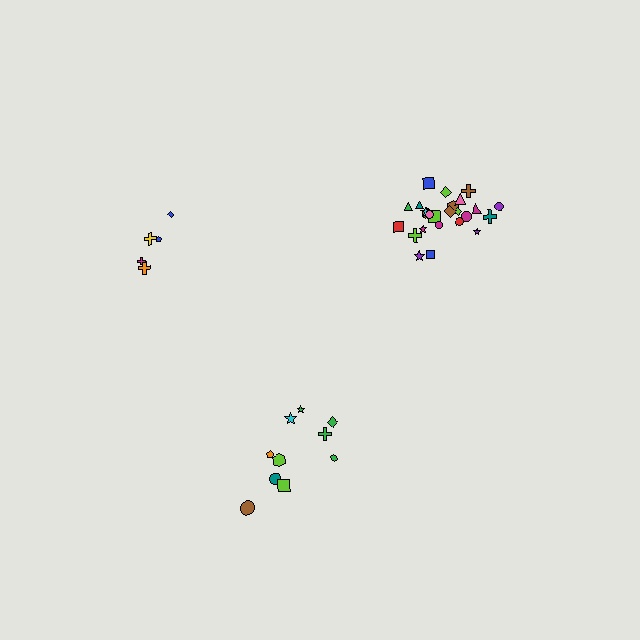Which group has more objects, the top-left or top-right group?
The top-right group.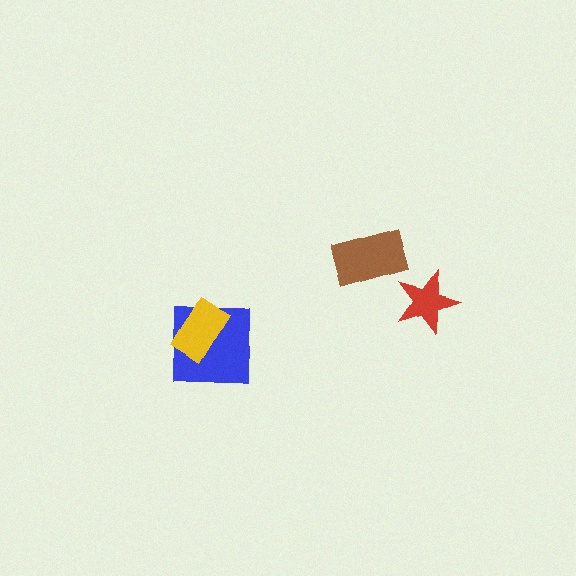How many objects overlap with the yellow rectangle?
1 object overlaps with the yellow rectangle.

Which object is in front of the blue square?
The yellow rectangle is in front of the blue square.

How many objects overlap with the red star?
0 objects overlap with the red star.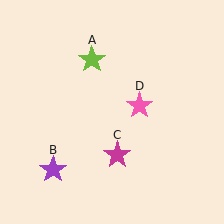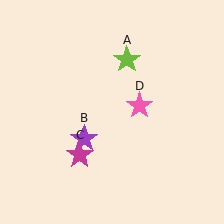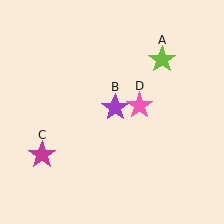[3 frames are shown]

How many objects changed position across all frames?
3 objects changed position: lime star (object A), purple star (object B), magenta star (object C).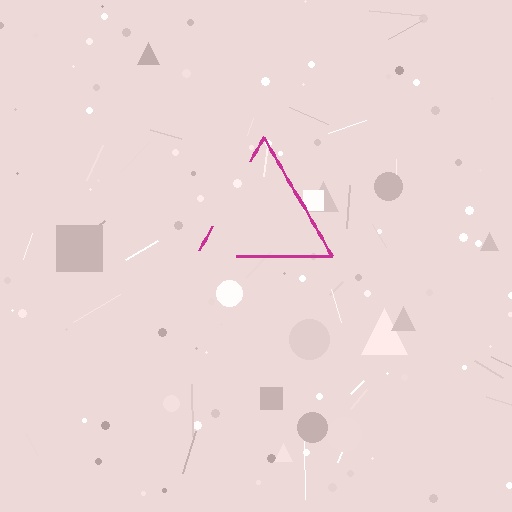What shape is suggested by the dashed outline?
The dashed outline suggests a triangle.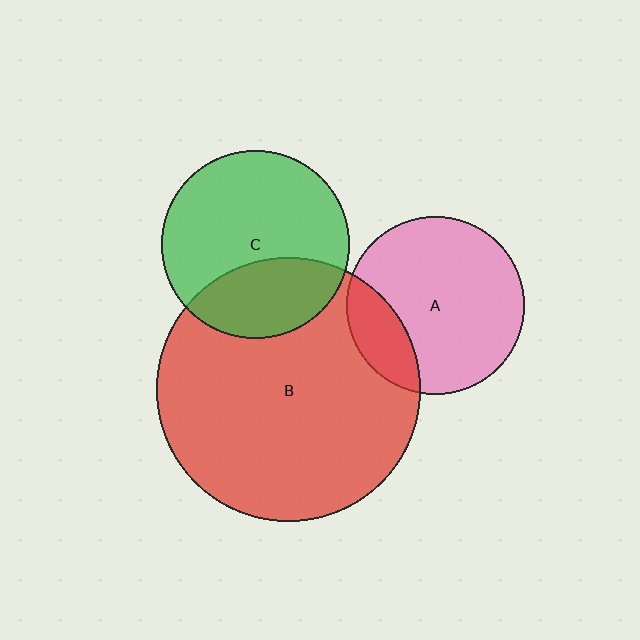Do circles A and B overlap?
Yes.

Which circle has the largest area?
Circle B (red).